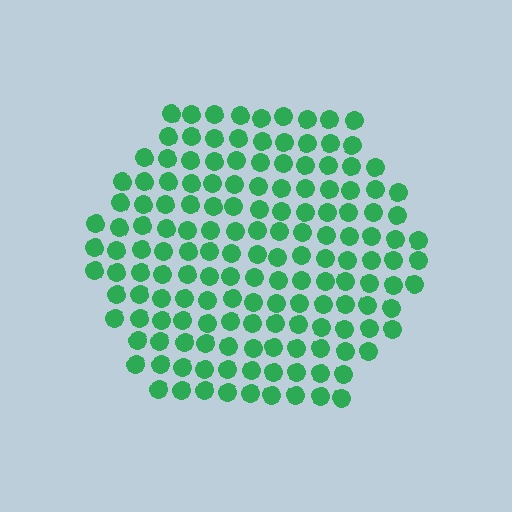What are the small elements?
The small elements are circles.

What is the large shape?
The large shape is a hexagon.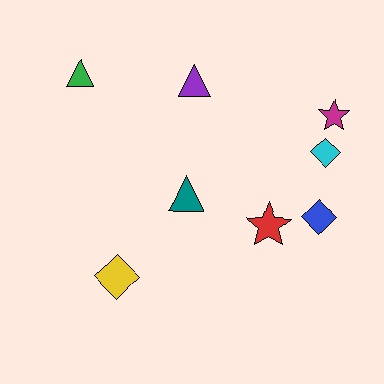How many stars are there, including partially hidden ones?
There are 2 stars.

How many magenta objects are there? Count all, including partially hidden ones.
There is 1 magenta object.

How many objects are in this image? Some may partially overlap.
There are 8 objects.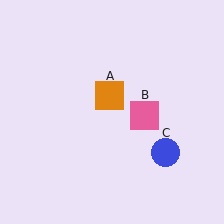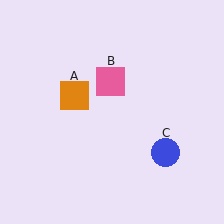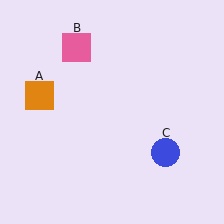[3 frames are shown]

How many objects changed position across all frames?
2 objects changed position: orange square (object A), pink square (object B).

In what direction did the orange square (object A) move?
The orange square (object A) moved left.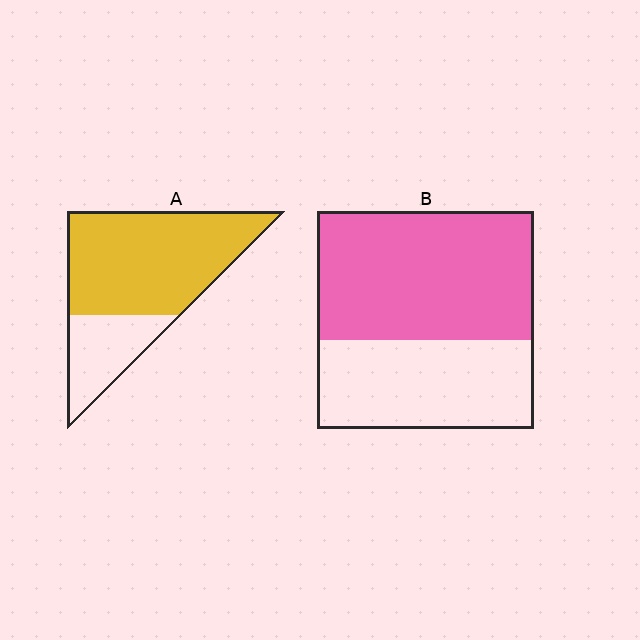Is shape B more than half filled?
Yes.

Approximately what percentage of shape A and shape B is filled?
A is approximately 75% and B is approximately 60%.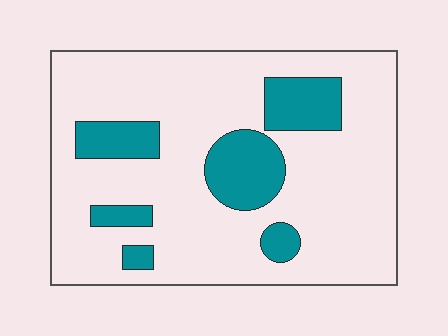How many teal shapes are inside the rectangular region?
6.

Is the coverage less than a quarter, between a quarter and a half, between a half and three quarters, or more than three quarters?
Less than a quarter.